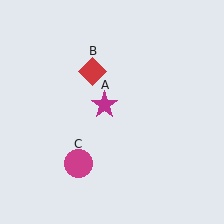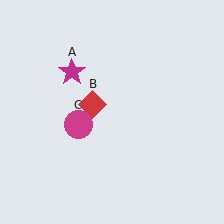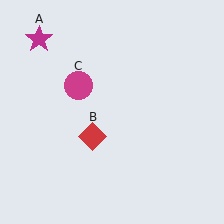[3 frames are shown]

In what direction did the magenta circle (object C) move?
The magenta circle (object C) moved up.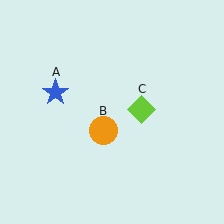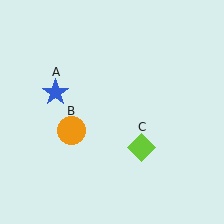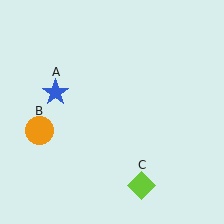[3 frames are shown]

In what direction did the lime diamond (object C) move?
The lime diamond (object C) moved down.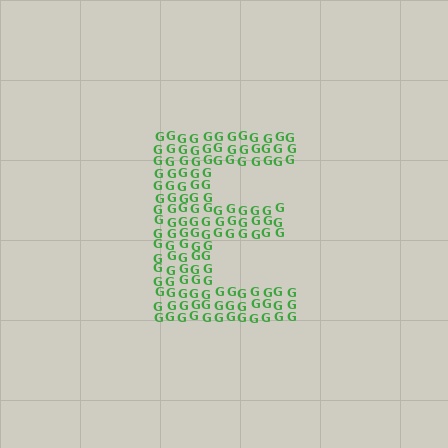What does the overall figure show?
The overall figure shows the letter E.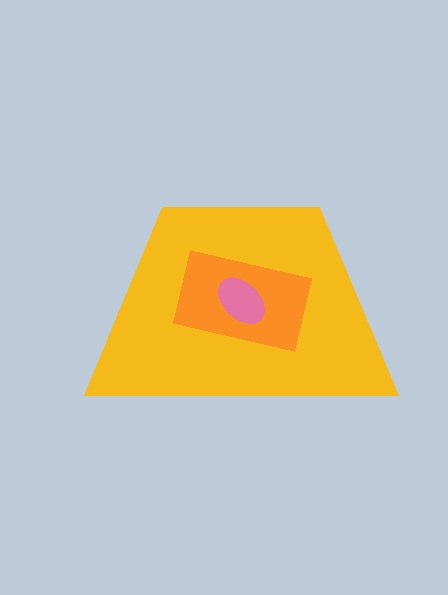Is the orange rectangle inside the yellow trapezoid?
Yes.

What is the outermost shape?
The yellow trapezoid.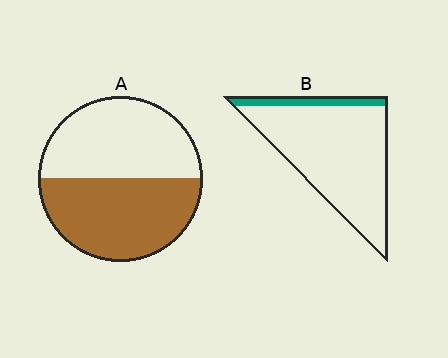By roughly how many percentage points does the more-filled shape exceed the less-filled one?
By roughly 40 percentage points (A over B).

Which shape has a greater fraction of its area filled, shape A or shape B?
Shape A.